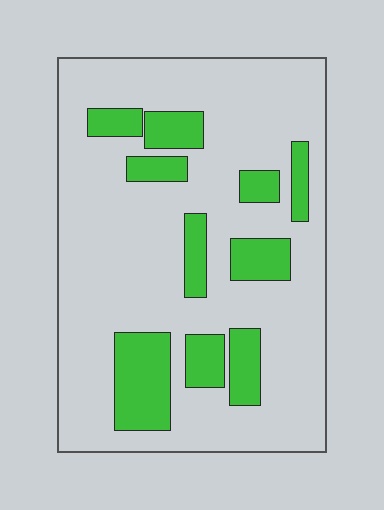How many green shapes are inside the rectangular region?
10.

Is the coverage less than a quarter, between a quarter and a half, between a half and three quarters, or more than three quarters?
Less than a quarter.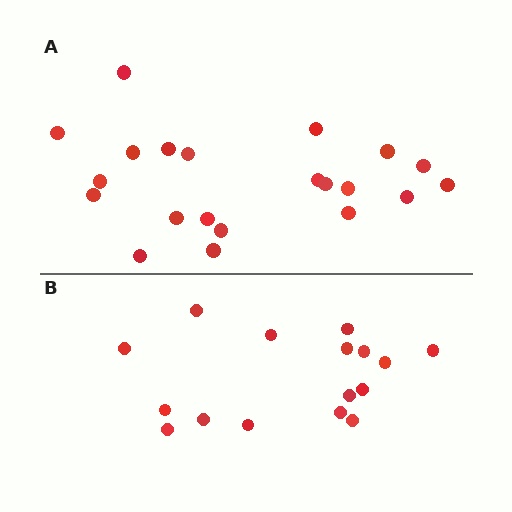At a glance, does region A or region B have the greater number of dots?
Region A (the top region) has more dots.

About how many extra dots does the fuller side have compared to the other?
Region A has about 5 more dots than region B.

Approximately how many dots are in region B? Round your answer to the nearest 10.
About 20 dots. (The exact count is 16, which rounds to 20.)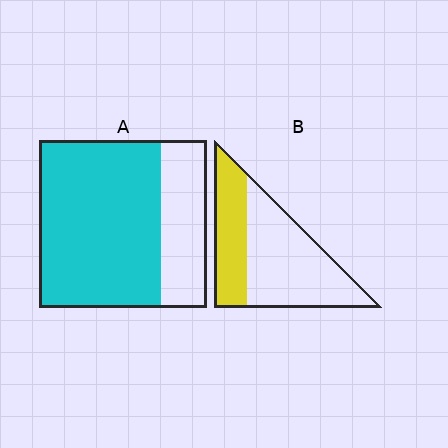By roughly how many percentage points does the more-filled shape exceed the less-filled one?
By roughly 35 percentage points (A over B).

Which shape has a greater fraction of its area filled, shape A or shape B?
Shape A.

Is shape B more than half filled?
No.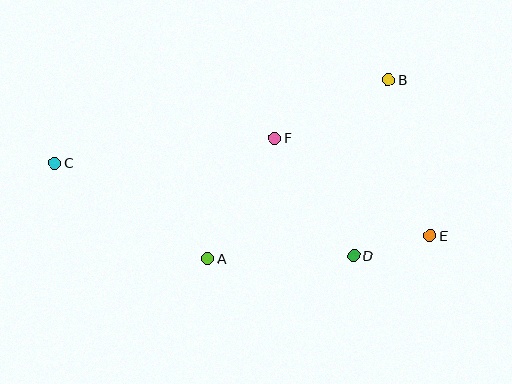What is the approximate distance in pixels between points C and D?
The distance between C and D is approximately 313 pixels.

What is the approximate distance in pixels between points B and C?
The distance between B and C is approximately 344 pixels.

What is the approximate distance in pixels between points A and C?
The distance between A and C is approximately 181 pixels.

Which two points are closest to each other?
Points D and E are closest to each other.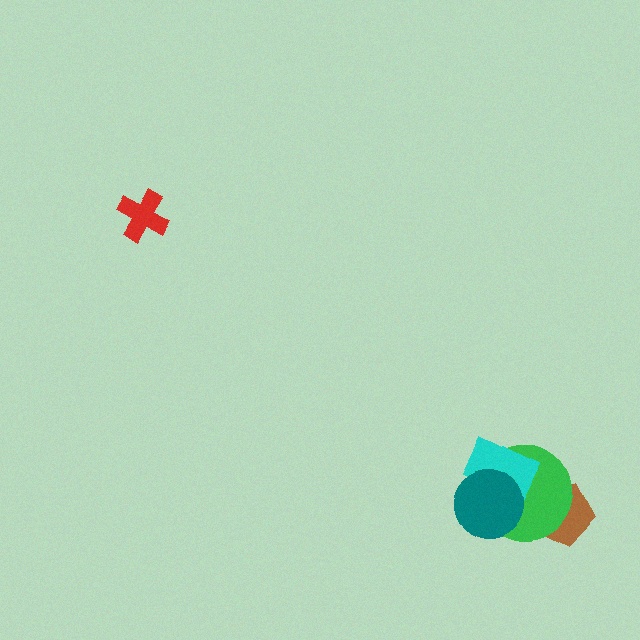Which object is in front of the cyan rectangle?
The teal circle is in front of the cyan rectangle.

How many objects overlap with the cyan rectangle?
2 objects overlap with the cyan rectangle.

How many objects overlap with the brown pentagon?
1 object overlaps with the brown pentagon.